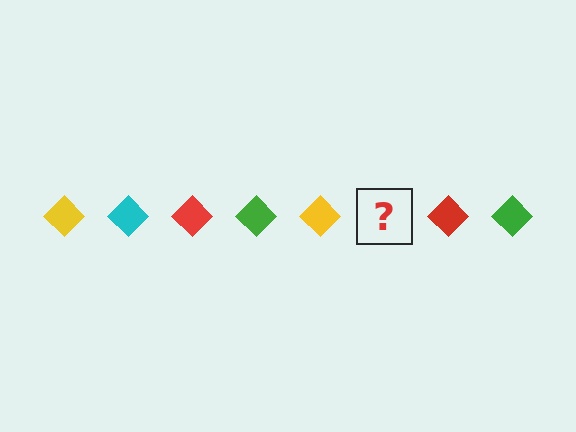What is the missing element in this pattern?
The missing element is a cyan diamond.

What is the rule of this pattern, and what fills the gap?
The rule is that the pattern cycles through yellow, cyan, red, green diamonds. The gap should be filled with a cyan diamond.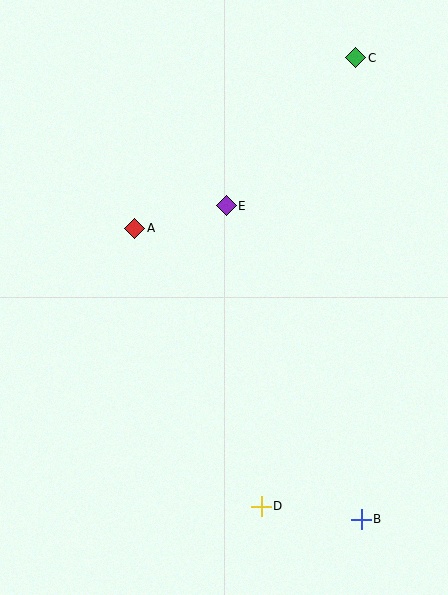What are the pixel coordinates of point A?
Point A is at (135, 228).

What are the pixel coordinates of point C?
Point C is at (356, 58).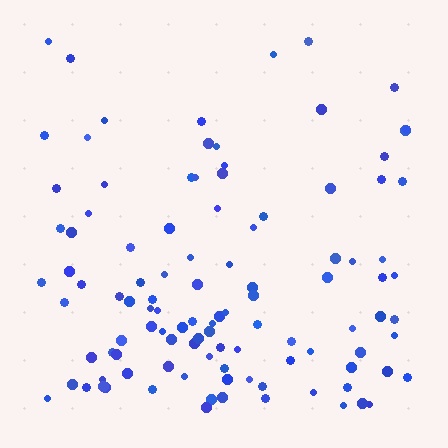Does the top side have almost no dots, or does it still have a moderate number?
Still a moderate number, just noticeably fewer than the bottom.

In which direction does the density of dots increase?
From top to bottom, with the bottom side densest.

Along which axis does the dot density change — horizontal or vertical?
Vertical.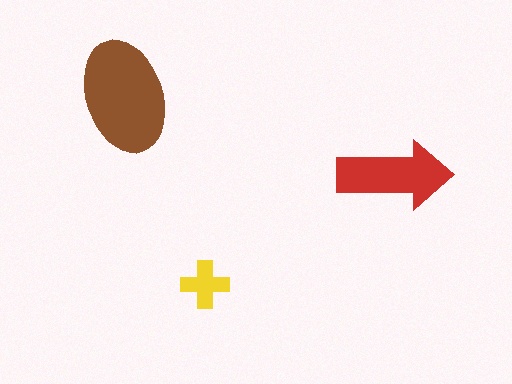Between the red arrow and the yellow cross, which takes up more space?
The red arrow.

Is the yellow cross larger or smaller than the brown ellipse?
Smaller.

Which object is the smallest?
The yellow cross.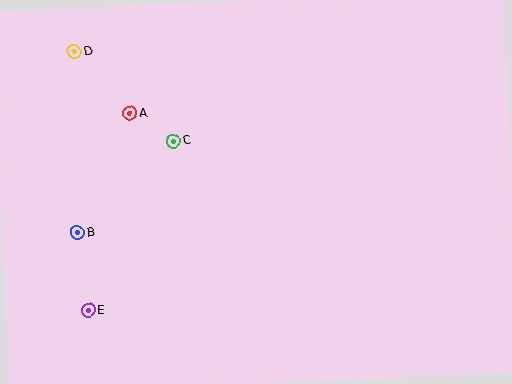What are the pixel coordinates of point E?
Point E is at (88, 310).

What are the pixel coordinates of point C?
Point C is at (173, 141).